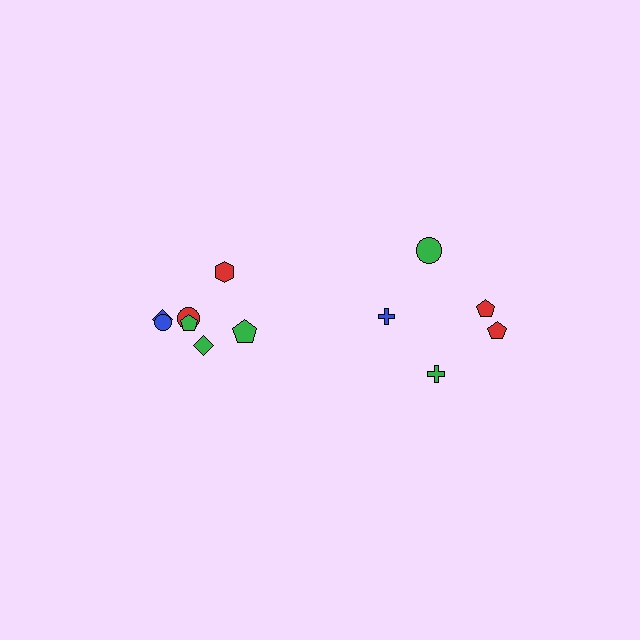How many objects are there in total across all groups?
There are 12 objects.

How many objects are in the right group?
There are 5 objects.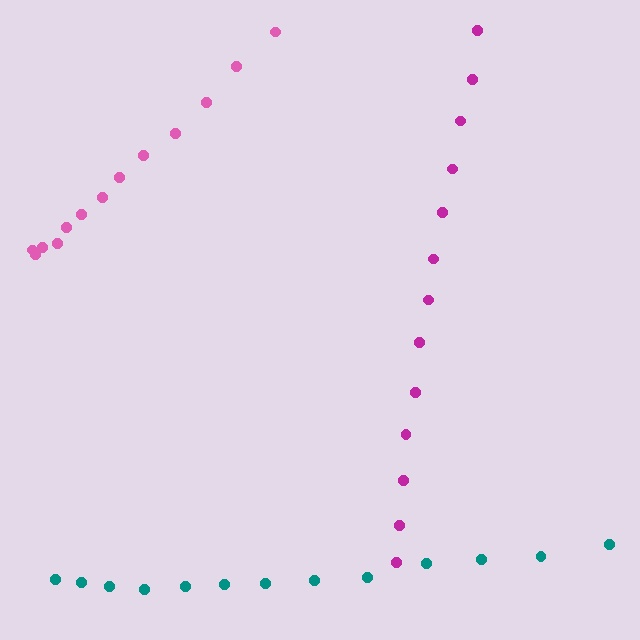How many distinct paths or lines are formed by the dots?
There are 3 distinct paths.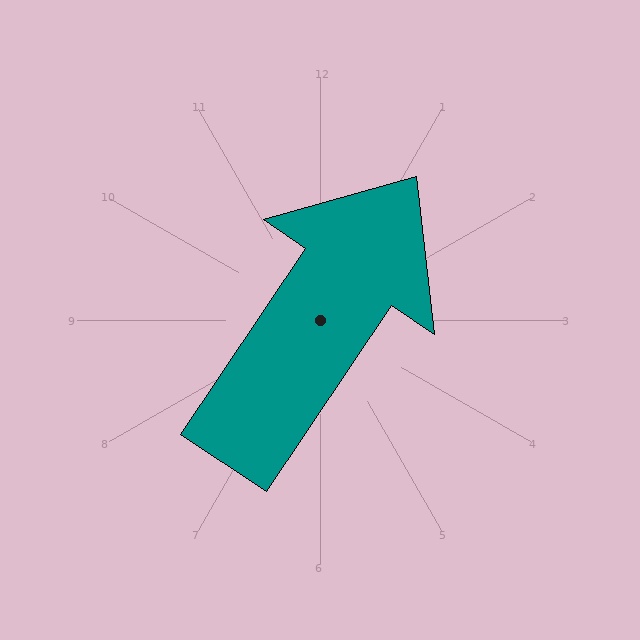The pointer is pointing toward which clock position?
Roughly 1 o'clock.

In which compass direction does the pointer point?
Northeast.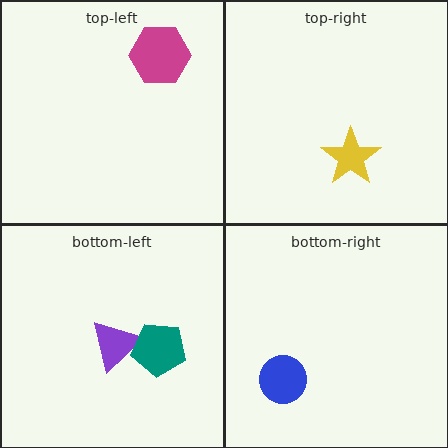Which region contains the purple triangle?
The bottom-left region.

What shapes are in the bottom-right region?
The blue circle.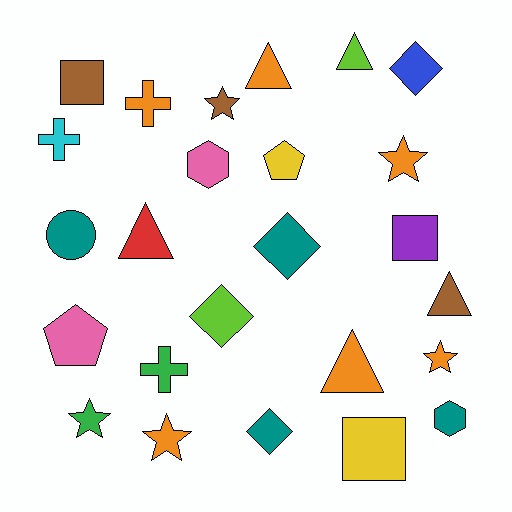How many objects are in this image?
There are 25 objects.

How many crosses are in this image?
There are 3 crosses.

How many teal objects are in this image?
There are 4 teal objects.